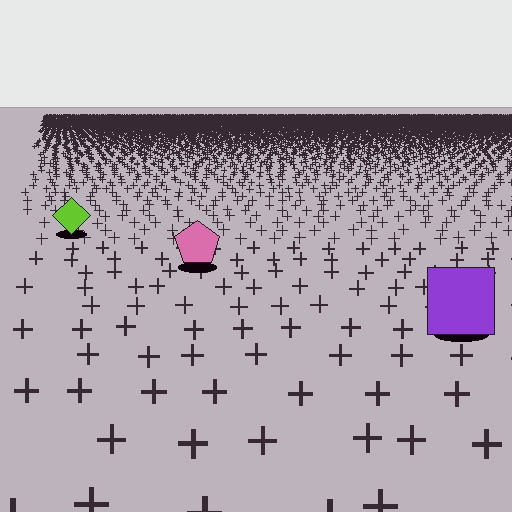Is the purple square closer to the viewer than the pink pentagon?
Yes. The purple square is closer — you can tell from the texture gradient: the ground texture is coarser near it.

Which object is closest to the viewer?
The purple square is closest. The texture marks near it are larger and more spread out.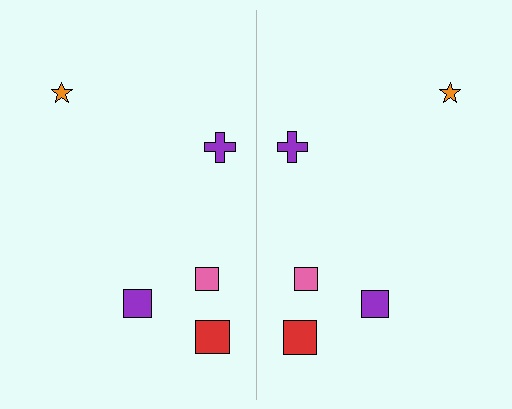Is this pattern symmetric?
Yes, this pattern has bilateral (reflection) symmetry.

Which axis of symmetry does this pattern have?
The pattern has a vertical axis of symmetry running through the center of the image.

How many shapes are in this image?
There are 10 shapes in this image.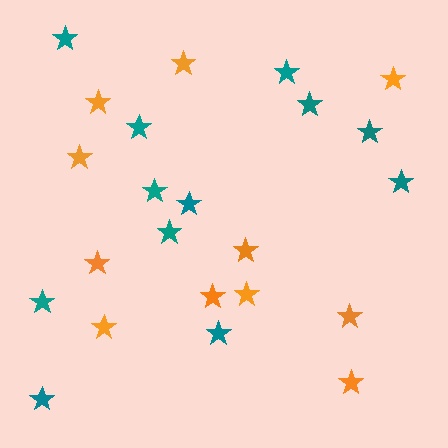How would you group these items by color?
There are 2 groups: one group of orange stars (11) and one group of teal stars (12).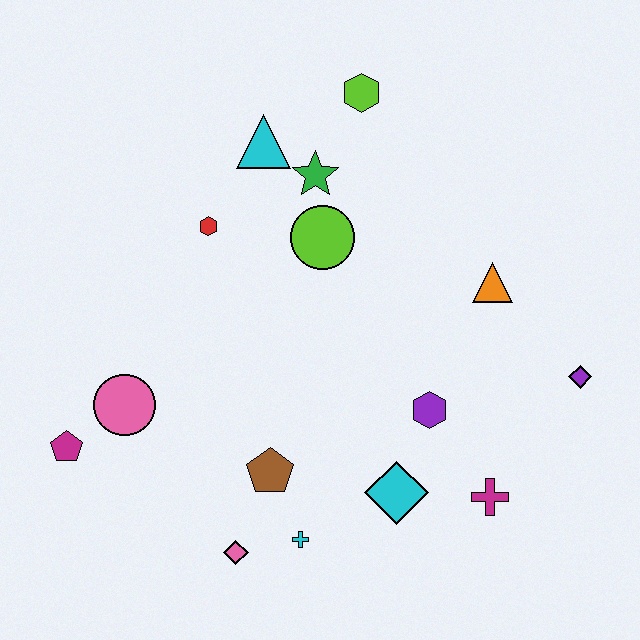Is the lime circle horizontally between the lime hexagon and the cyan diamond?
No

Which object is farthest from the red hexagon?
The purple diamond is farthest from the red hexagon.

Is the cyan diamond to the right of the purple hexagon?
No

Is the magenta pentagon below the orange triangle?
Yes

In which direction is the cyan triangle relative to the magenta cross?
The cyan triangle is above the magenta cross.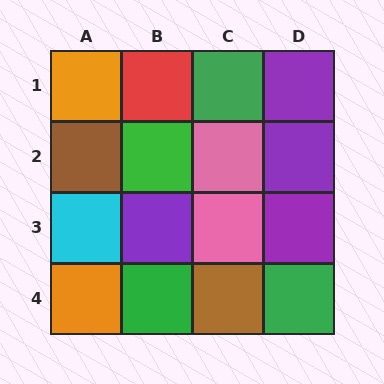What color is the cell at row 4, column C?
Brown.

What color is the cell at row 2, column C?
Pink.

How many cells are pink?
2 cells are pink.